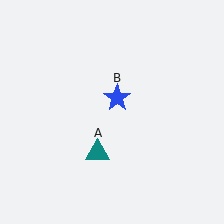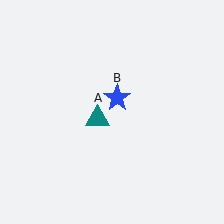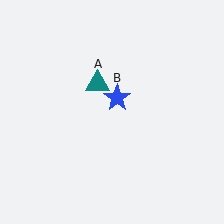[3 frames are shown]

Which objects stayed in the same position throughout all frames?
Blue star (object B) remained stationary.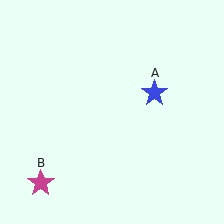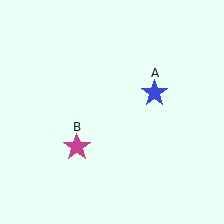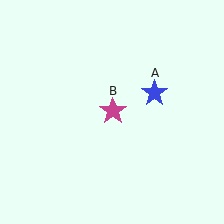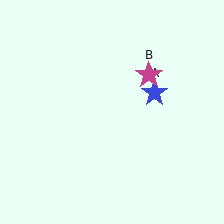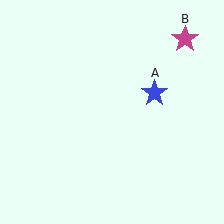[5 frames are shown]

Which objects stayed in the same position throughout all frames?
Blue star (object A) remained stationary.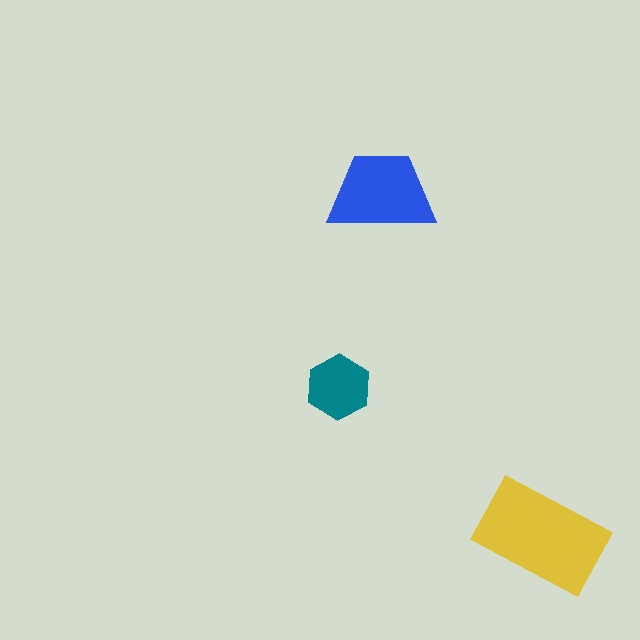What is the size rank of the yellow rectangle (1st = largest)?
1st.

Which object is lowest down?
The yellow rectangle is bottommost.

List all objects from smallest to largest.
The teal hexagon, the blue trapezoid, the yellow rectangle.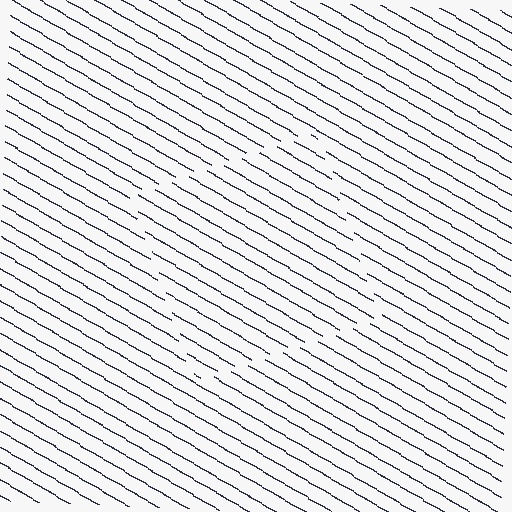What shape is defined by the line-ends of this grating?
An illusory square. The interior of the shape contains the same grating, shifted by half a period — the contour is defined by the phase discontinuity where line-ends from the inner and outer gratings abut.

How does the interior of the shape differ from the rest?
The interior of the shape contains the same grating, shifted by half a period — the contour is defined by the phase discontinuity where line-ends from the inner and outer gratings abut.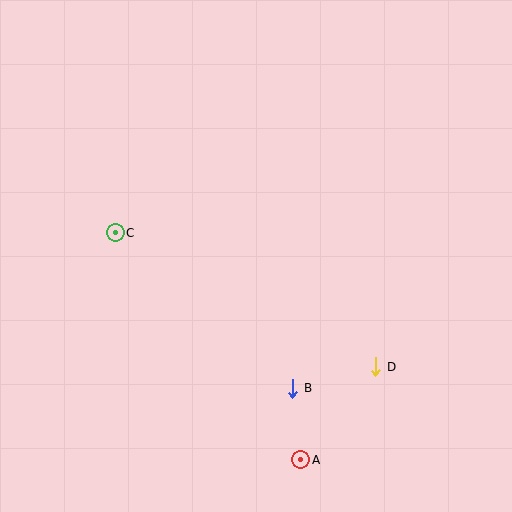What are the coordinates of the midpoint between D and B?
The midpoint between D and B is at (334, 377).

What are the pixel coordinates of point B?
Point B is at (293, 388).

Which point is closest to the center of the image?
Point B at (293, 388) is closest to the center.